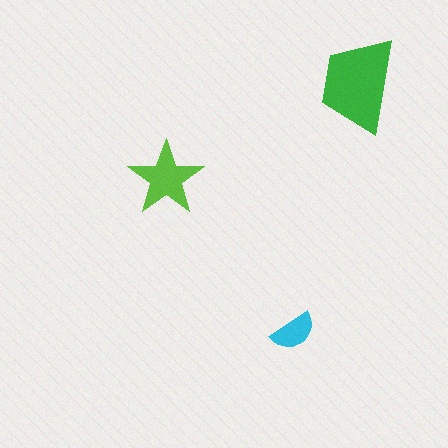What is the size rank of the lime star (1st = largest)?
2nd.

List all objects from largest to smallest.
The green trapezoid, the lime star, the cyan semicircle.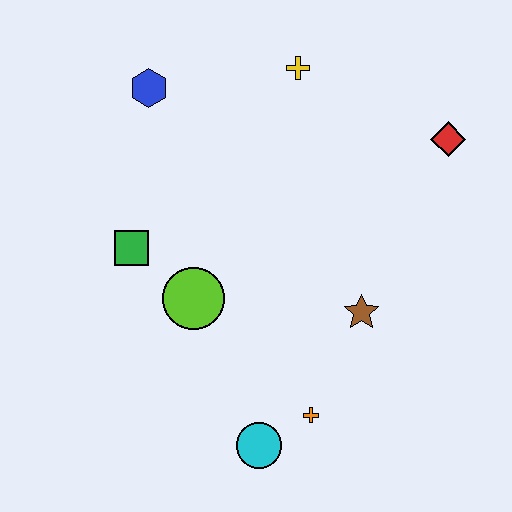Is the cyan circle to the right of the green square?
Yes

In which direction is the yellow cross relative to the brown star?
The yellow cross is above the brown star.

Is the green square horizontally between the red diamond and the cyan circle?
No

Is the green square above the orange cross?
Yes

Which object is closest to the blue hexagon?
The yellow cross is closest to the blue hexagon.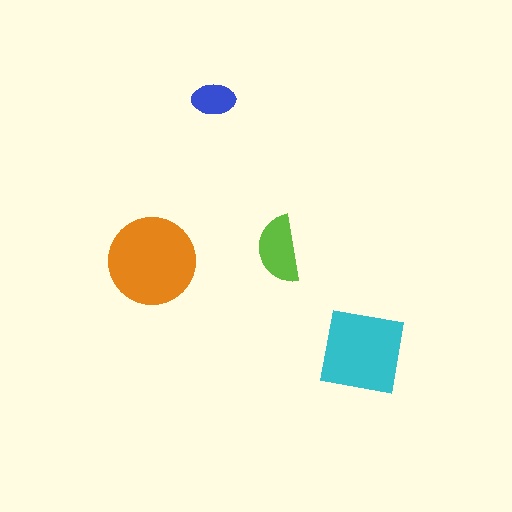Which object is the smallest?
The blue ellipse.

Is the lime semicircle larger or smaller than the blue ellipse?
Larger.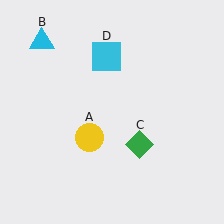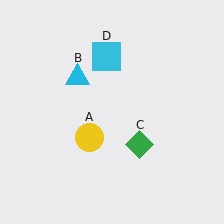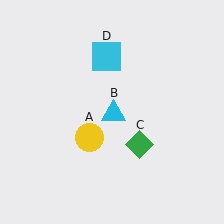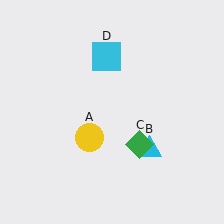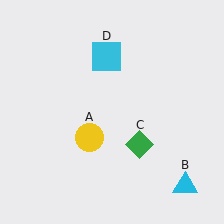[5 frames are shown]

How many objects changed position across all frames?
1 object changed position: cyan triangle (object B).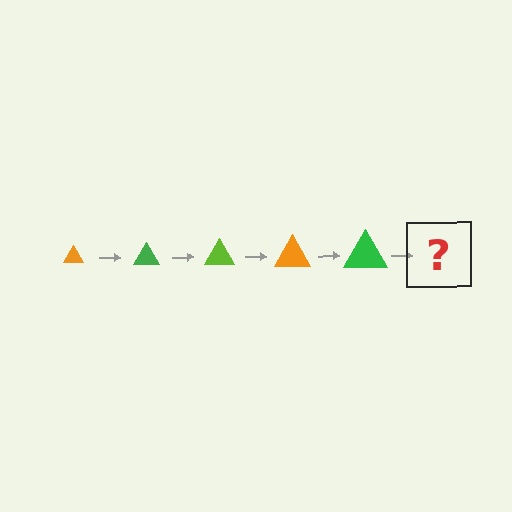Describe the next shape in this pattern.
It should be a lime triangle, larger than the previous one.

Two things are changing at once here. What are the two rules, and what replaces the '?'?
The two rules are that the triangle grows larger each step and the color cycles through orange, green, and lime. The '?' should be a lime triangle, larger than the previous one.